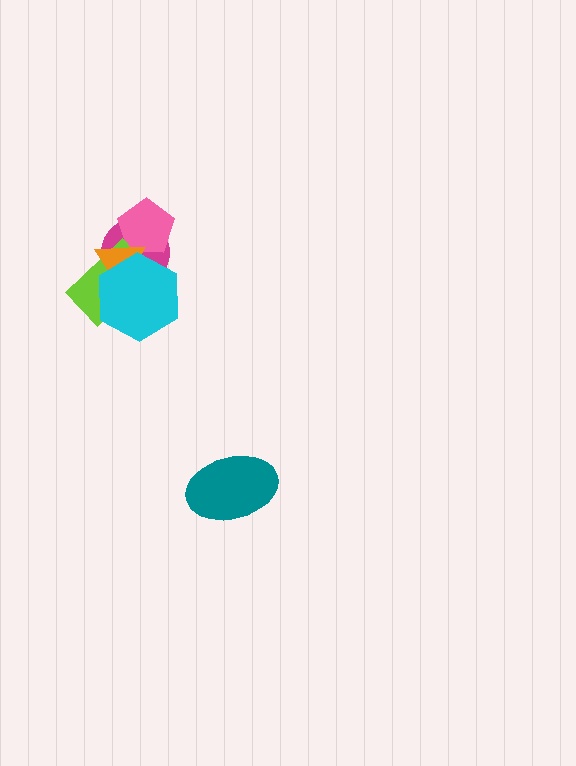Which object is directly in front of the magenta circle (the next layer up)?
The pink pentagon is directly in front of the magenta circle.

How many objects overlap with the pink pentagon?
2 objects overlap with the pink pentagon.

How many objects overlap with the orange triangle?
4 objects overlap with the orange triangle.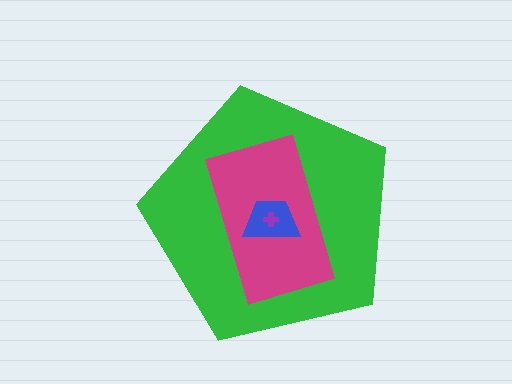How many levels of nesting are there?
4.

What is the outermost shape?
The green pentagon.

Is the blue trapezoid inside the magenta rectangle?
Yes.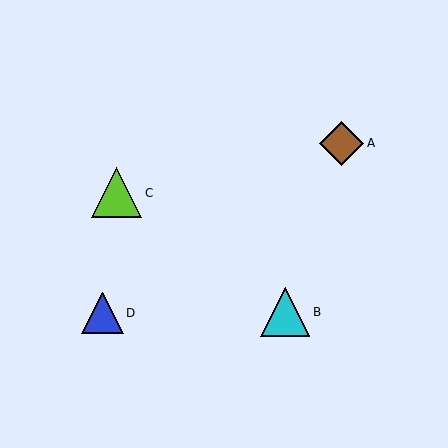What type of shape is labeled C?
Shape C is a lime triangle.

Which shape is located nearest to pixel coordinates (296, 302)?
The cyan triangle (labeled B) at (285, 312) is nearest to that location.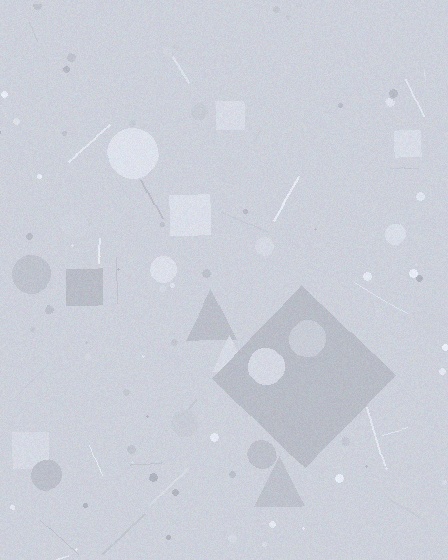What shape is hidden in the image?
A diamond is hidden in the image.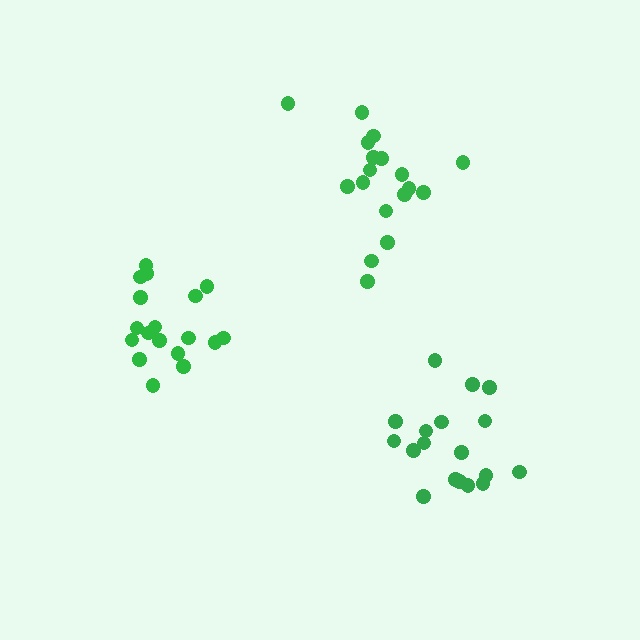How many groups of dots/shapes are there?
There are 3 groups.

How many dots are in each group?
Group 1: 18 dots, Group 2: 18 dots, Group 3: 18 dots (54 total).